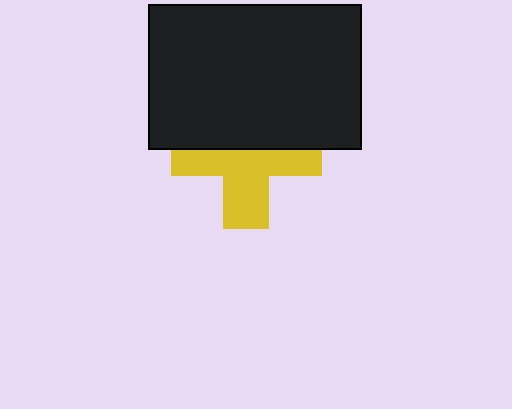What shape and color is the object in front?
The object in front is a black rectangle.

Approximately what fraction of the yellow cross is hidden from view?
Roughly 46% of the yellow cross is hidden behind the black rectangle.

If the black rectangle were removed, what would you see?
You would see the complete yellow cross.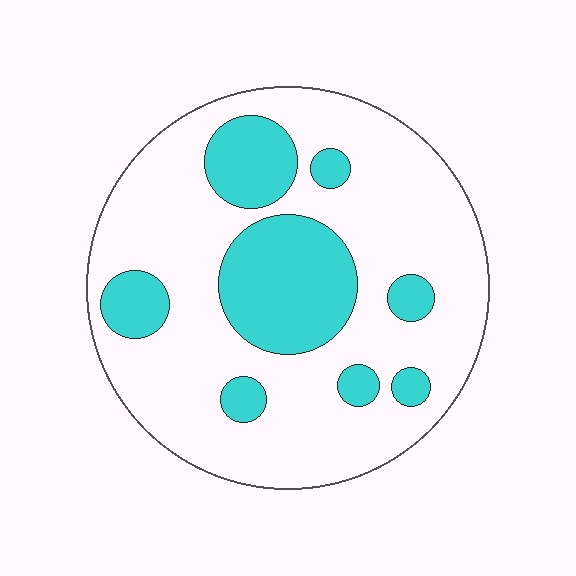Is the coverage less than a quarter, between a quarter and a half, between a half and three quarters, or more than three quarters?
Between a quarter and a half.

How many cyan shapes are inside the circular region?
8.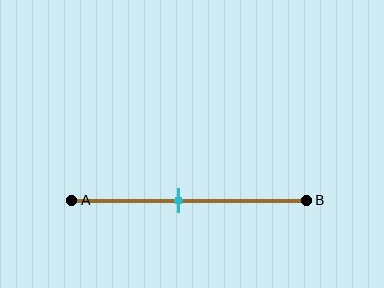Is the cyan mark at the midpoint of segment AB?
No, the mark is at about 45% from A, not at the 50% midpoint.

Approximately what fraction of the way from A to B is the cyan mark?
The cyan mark is approximately 45% of the way from A to B.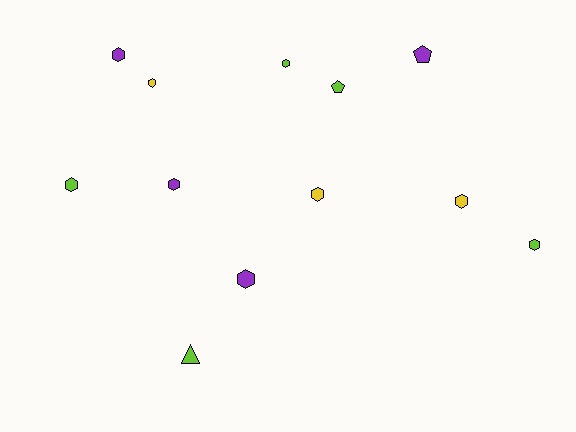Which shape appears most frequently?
Hexagon, with 9 objects.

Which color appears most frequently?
Lime, with 5 objects.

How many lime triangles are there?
There is 1 lime triangle.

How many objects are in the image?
There are 12 objects.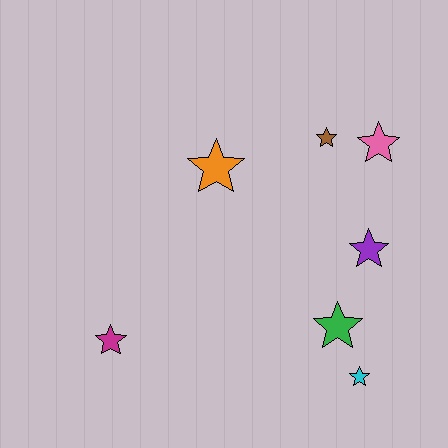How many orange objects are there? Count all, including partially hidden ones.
There is 1 orange object.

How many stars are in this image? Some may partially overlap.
There are 7 stars.